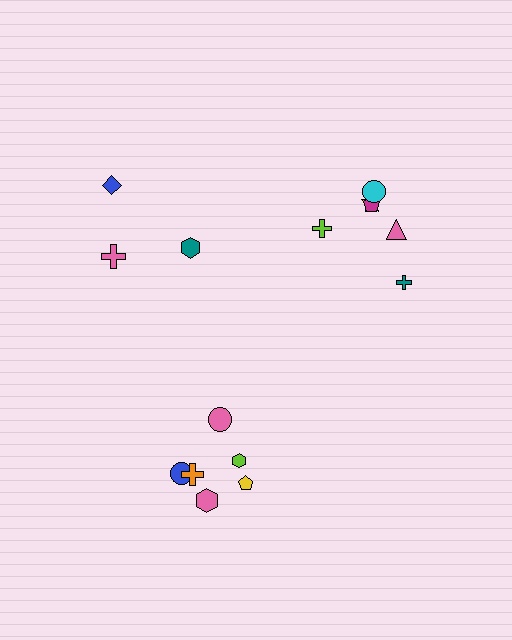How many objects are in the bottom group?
There are 6 objects.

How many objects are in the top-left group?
There are 3 objects.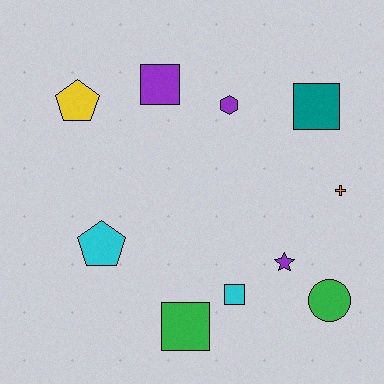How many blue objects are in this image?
There are no blue objects.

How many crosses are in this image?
There is 1 cross.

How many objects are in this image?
There are 10 objects.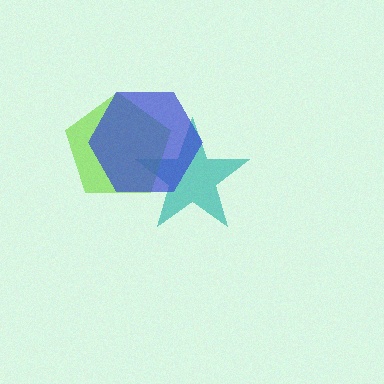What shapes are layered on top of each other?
The layered shapes are: a teal star, a lime pentagon, a blue hexagon.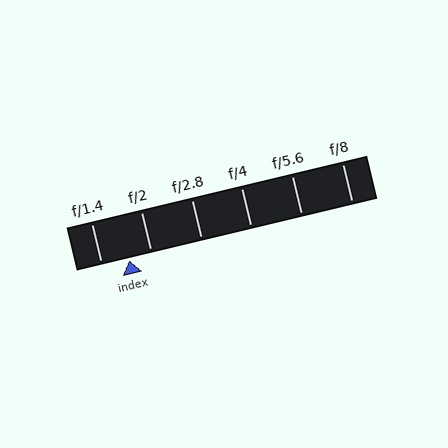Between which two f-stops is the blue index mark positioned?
The index mark is between f/1.4 and f/2.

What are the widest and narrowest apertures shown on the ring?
The widest aperture shown is f/1.4 and the narrowest is f/8.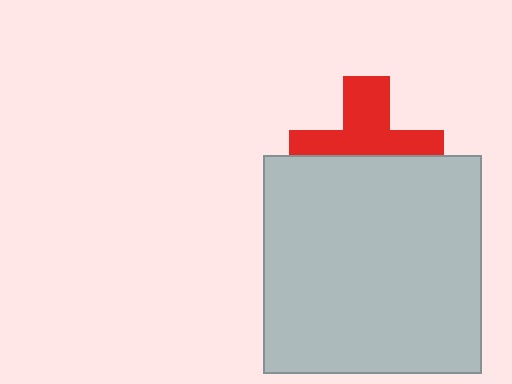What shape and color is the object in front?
The object in front is a light gray square.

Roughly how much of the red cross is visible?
About half of it is visible (roughly 52%).